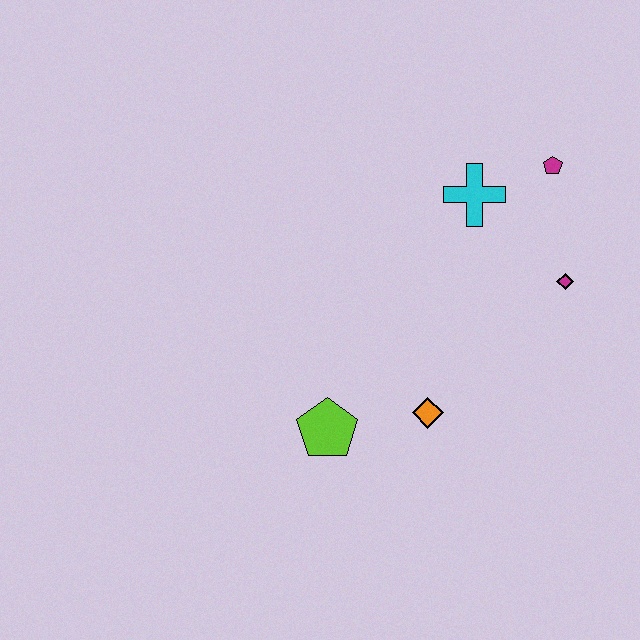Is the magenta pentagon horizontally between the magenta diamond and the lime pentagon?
Yes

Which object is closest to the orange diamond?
The lime pentagon is closest to the orange diamond.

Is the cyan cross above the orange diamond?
Yes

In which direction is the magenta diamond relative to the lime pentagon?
The magenta diamond is to the right of the lime pentagon.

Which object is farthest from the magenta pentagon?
The lime pentagon is farthest from the magenta pentagon.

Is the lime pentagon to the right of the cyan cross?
No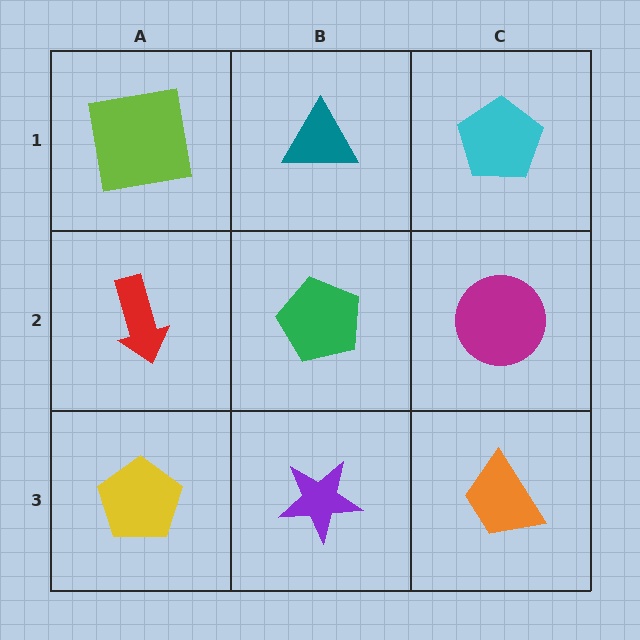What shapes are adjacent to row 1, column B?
A green pentagon (row 2, column B), a lime square (row 1, column A), a cyan pentagon (row 1, column C).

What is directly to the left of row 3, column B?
A yellow pentagon.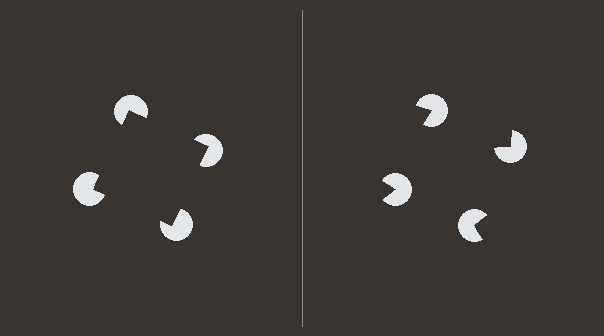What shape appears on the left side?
An illusory square.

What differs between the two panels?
The pac-man discs are positioned identically on both sides; only the wedge orientations differ. On the left they align to a square; on the right they are misaligned.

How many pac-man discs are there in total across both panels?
8 — 4 on each side.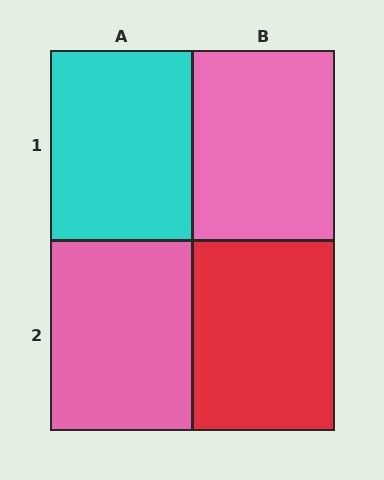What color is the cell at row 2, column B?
Red.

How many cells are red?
1 cell is red.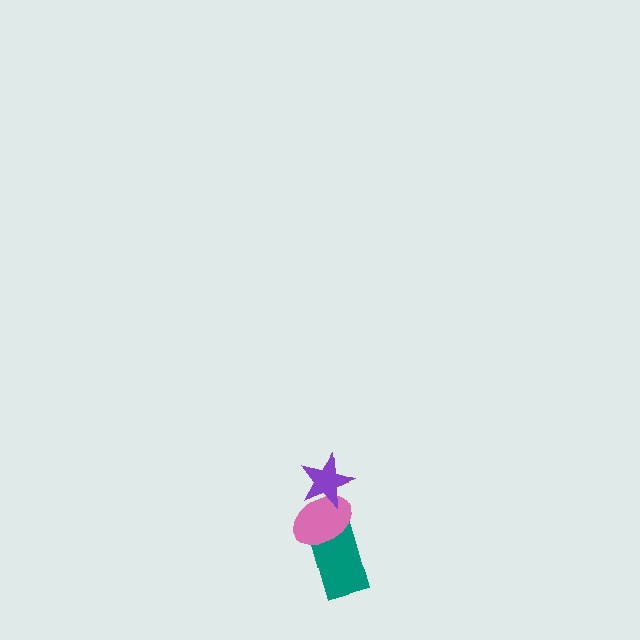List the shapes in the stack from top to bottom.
From top to bottom: the purple star, the pink ellipse, the teal rectangle.